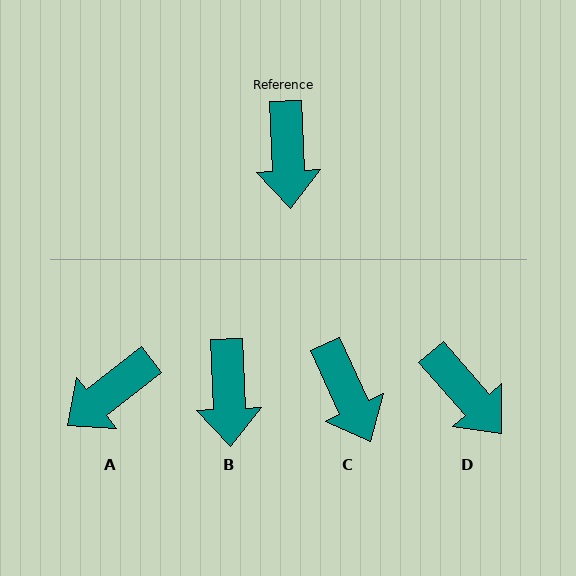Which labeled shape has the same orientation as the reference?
B.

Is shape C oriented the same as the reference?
No, it is off by about 23 degrees.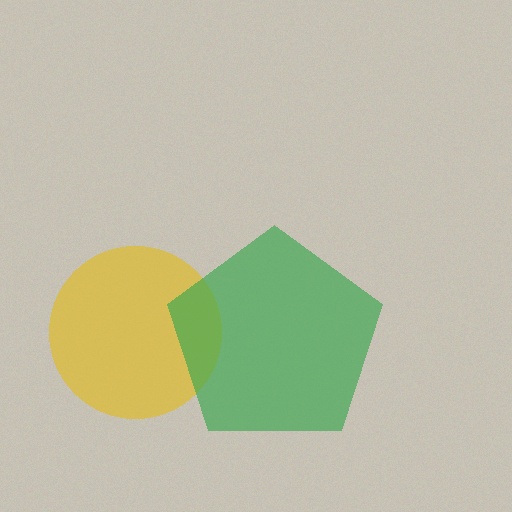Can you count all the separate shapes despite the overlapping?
Yes, there are 2 separate shapes.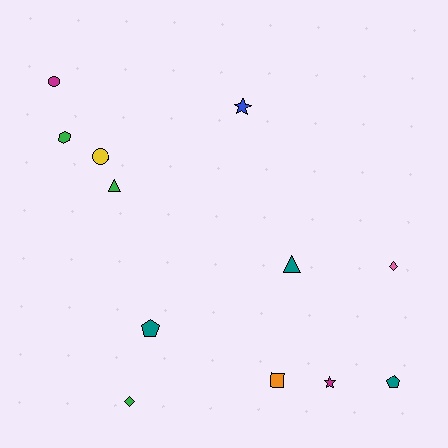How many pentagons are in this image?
There are 2 pentagons.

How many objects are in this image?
There are 12 objects.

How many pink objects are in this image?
There is 1 pink object.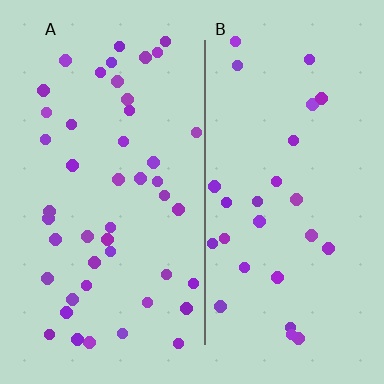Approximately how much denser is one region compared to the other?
Approximately 1.7× — region A over region B.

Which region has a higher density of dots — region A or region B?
A (the left).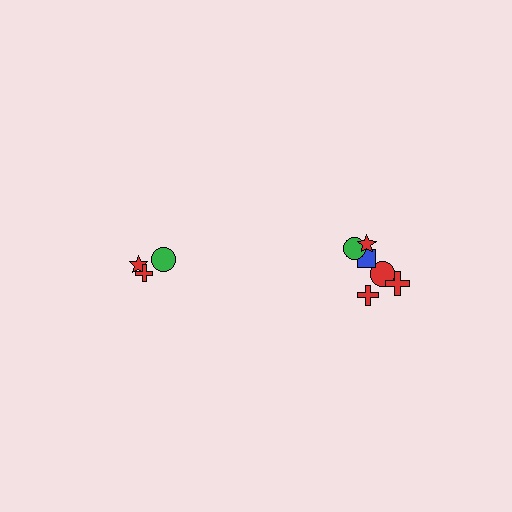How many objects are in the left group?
There are 3 objects.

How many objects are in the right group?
There are 6 objects.